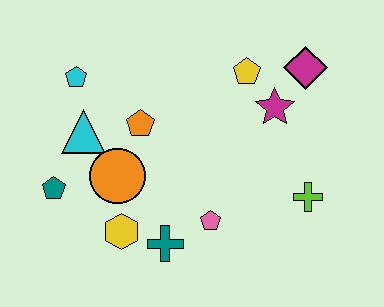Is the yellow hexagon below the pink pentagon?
Yes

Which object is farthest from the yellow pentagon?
The teal pentagon is farthest from the yellow pentagon.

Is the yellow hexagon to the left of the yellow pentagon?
Yes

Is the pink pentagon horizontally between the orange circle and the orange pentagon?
No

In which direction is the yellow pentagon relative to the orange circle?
The yellow pentagon is to the right of the orange circle.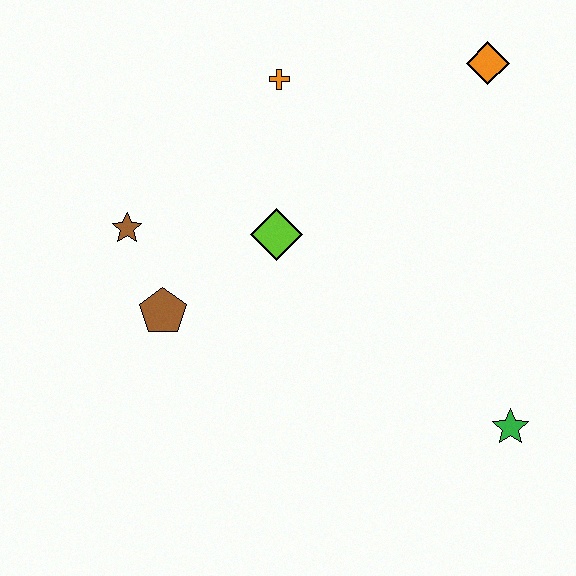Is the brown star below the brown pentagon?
No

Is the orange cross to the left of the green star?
Yes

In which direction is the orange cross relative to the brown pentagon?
The orange cross is above the brown pentagon.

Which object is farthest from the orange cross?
The green star is farthest from the orange cross.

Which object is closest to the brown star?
The brown pentagon is closest to the brown star.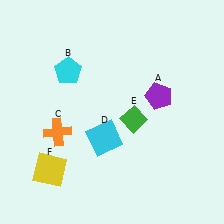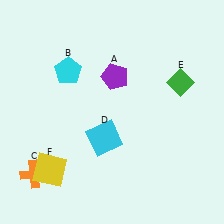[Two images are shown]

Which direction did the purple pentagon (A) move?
The purple pentagon (A) moved left.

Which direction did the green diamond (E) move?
The green diamond (E) moved right.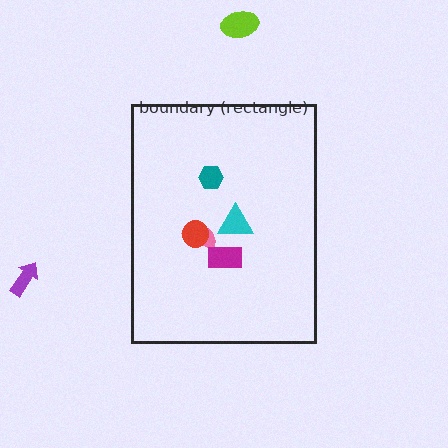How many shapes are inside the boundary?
5 inside, 2 outside.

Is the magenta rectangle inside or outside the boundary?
Inside.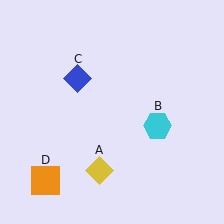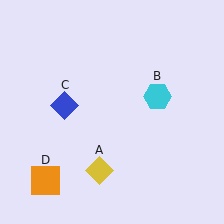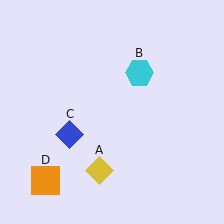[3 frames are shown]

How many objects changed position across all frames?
2 objects changed position: cyan hexagon (object B), blue diamond (object C).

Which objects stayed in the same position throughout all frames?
Yellow diamond (object A) and orange square (object D) remained stationary.